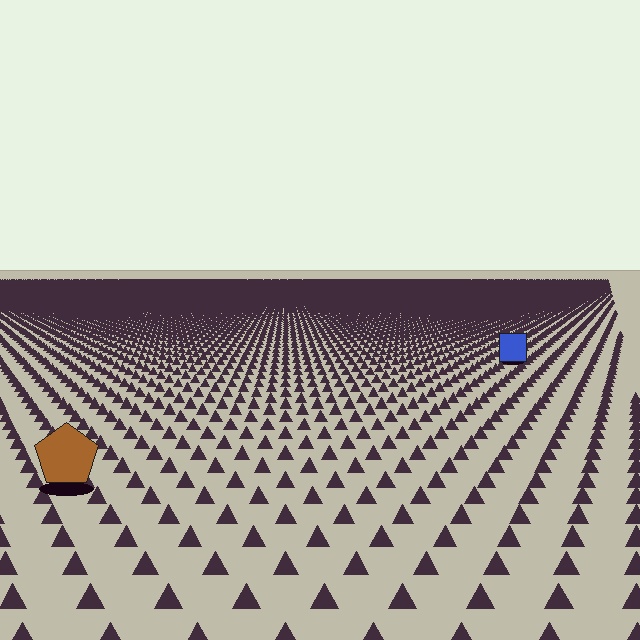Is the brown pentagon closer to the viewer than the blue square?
Yes. The brown pentagon is closer — you can tell from the texture gradient: the ground texture is coarser near it.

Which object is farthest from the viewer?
The blue square is farthest from the viewer. It appears smaller and the ground texture around it is denser.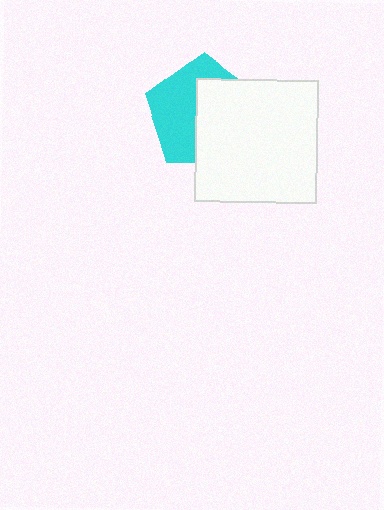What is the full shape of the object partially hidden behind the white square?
The partially hidden object is a cyan pentagon.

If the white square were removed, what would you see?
You would see the complete cyan pentagon.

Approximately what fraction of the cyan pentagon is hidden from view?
Roughly 51% of the cyan pentagon is hidden behind the white square.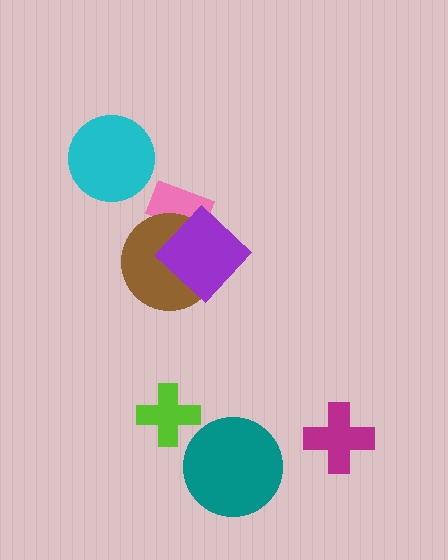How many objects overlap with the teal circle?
0 objects overlap with the teal circle.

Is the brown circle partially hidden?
Yes, it is partially covered by another shape.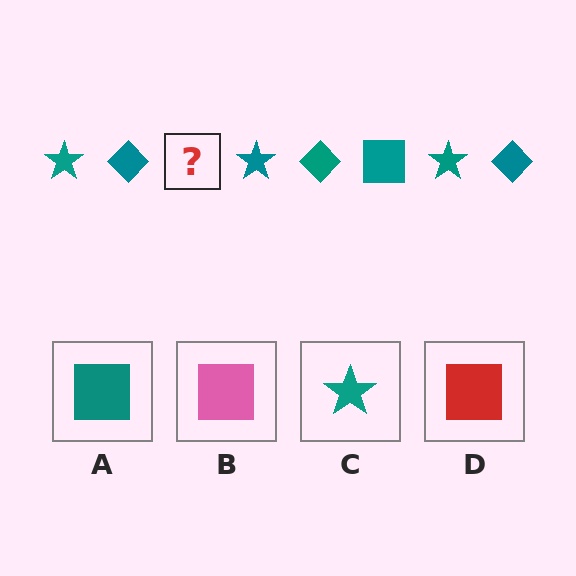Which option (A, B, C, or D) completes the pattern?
A.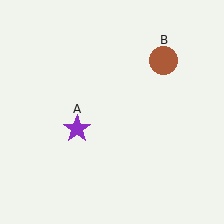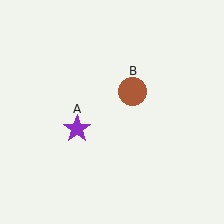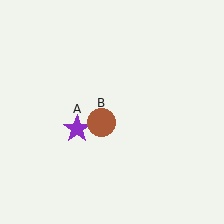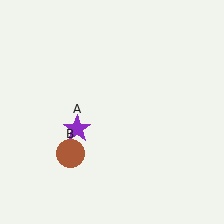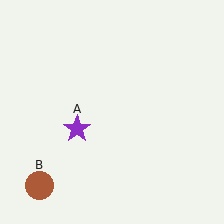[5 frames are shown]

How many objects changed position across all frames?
1 object changed position: brown circle (object B).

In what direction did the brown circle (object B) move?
The brown circle (object B) moved down and to the left.